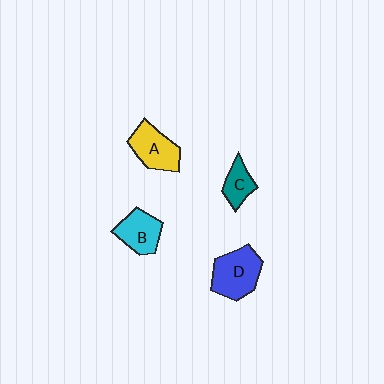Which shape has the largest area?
Shape D (blue).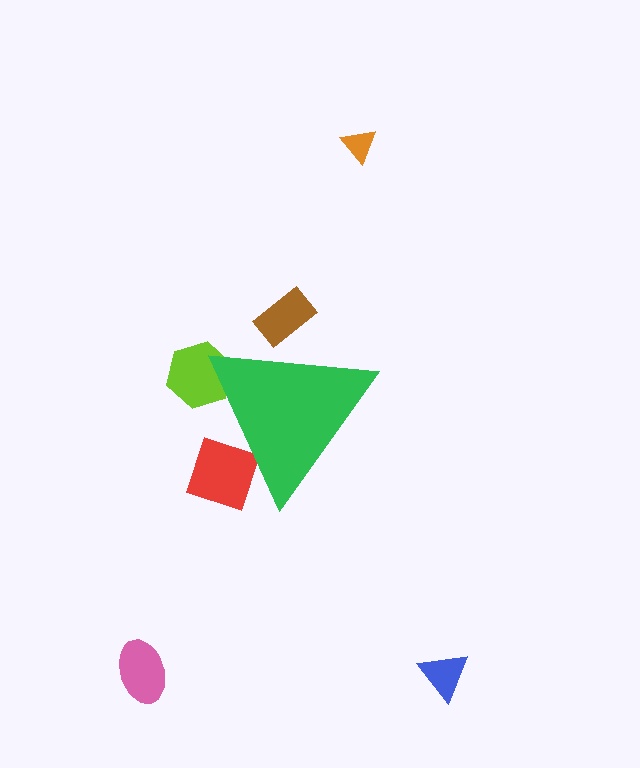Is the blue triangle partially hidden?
No, the blue triangle is fully visible.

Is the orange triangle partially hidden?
No, the orange triangle is fully visible.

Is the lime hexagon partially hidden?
Yes, the lime hexagon is partially hidden behind the green triangle.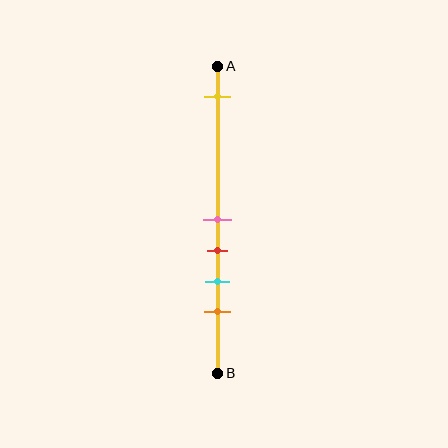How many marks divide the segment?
There are 5 marks dividing the segment.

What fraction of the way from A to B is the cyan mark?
The cyan mark is approximately 70% (0.7) of the way from A to B.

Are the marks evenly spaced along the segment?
No, the marks are not evenly spaced.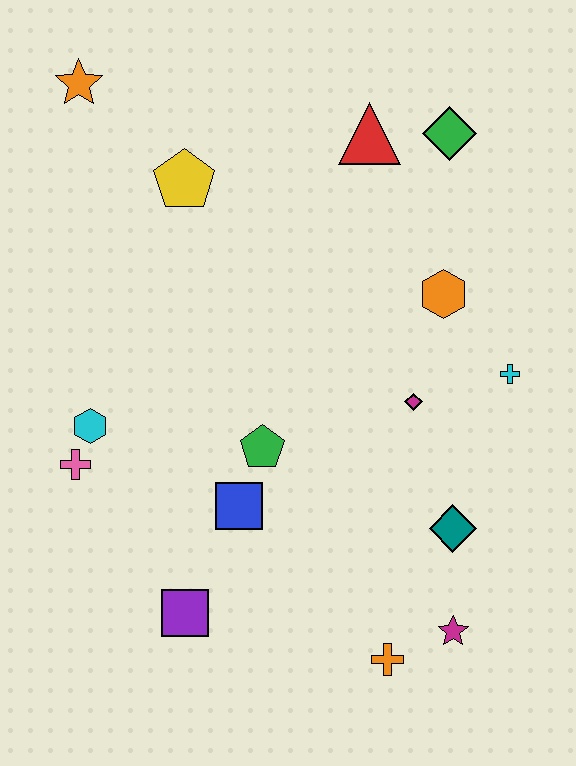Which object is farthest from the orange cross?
The orange star is farthest from the orange cross.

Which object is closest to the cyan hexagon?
The pink cross is closest to the cyan hexagon.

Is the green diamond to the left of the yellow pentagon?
No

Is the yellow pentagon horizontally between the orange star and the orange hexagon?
Yes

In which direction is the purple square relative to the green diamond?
The purple square is below the green diamond.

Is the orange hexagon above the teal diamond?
Yes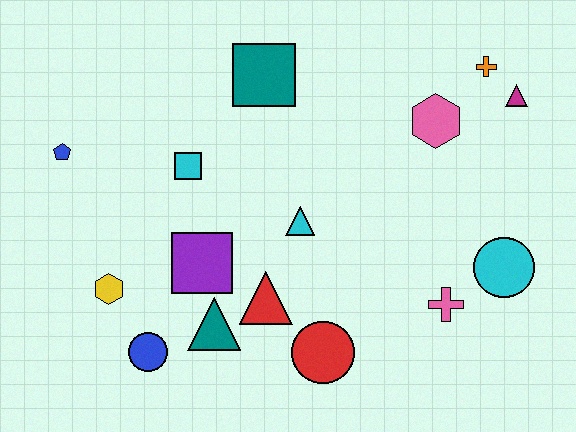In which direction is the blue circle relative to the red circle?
The blue circle is to the left of the red circle.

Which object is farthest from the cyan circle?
The blue pentagon is farthest from the cyan circle.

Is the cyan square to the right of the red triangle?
No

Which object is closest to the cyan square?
The purple square is closest to the cyan square.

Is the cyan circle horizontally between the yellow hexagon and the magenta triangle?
Yes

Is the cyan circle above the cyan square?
No